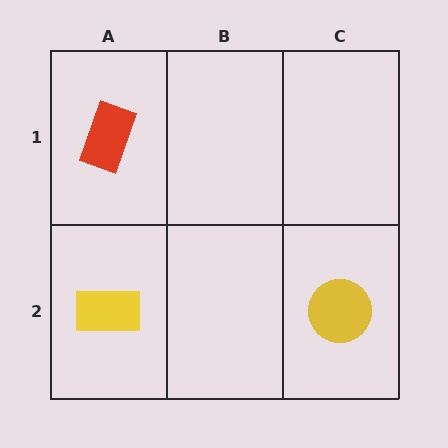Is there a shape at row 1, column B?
No, that cell is empty.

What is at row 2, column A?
A yellow rectangle.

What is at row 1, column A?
A red rectangle.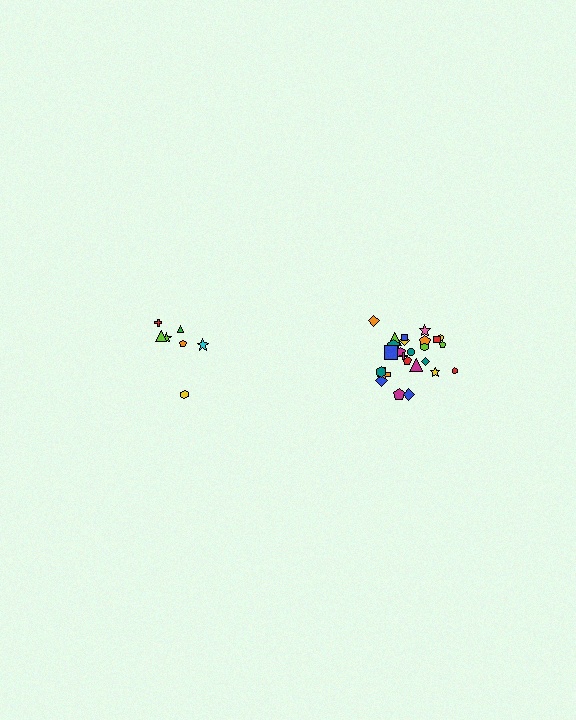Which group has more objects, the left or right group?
The right group.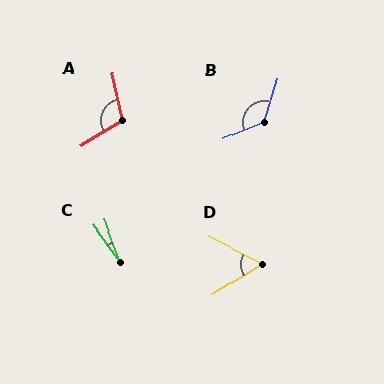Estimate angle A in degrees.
Approximately 109 degrees.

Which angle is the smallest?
C, at approximately 16 degrees.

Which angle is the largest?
B, at approximately 129 degrees.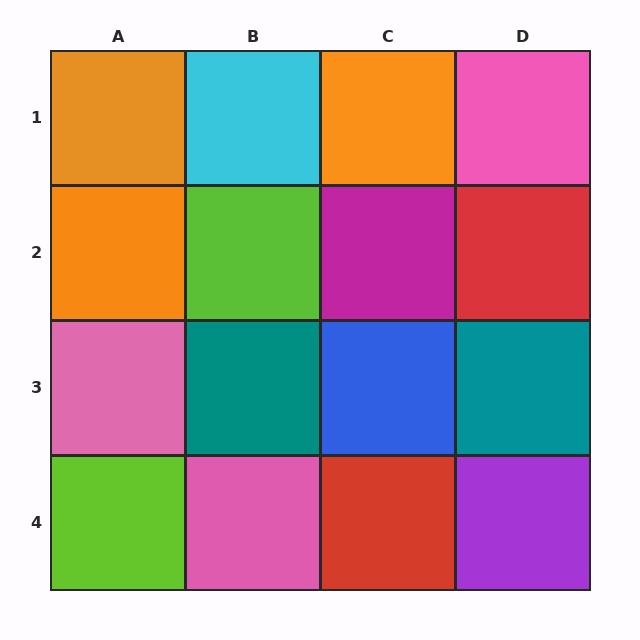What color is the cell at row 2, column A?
Orange.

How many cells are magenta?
1 cell is magenta.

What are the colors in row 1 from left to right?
Orange, cyan, orange, pink.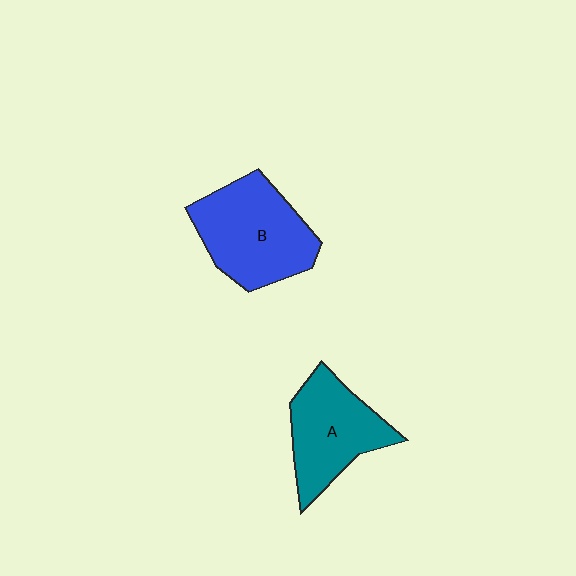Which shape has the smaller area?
Shape A (teal).